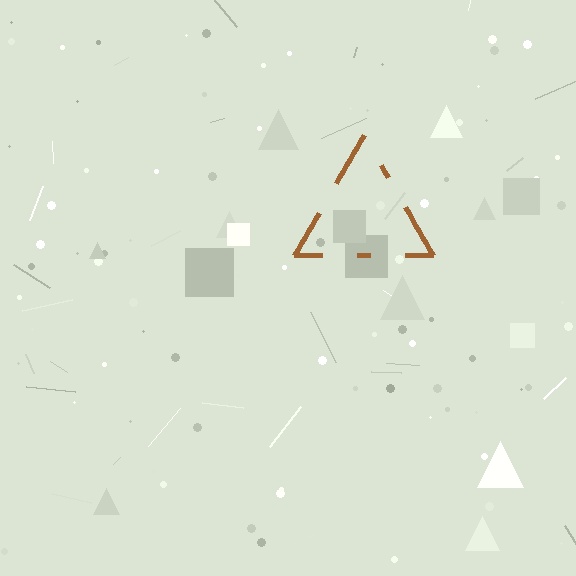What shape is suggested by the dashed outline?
The dashed outline suggests a triangle.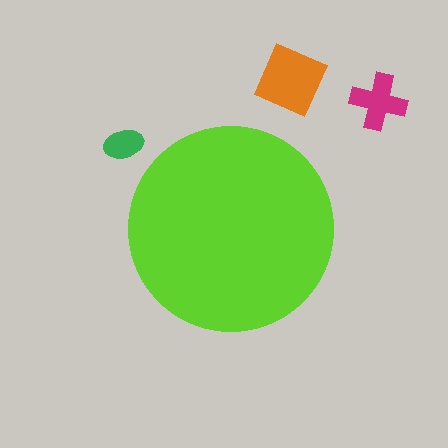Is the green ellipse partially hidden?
No, the green ellipse is fully visible.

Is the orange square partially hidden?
No, the orange square is fully visible.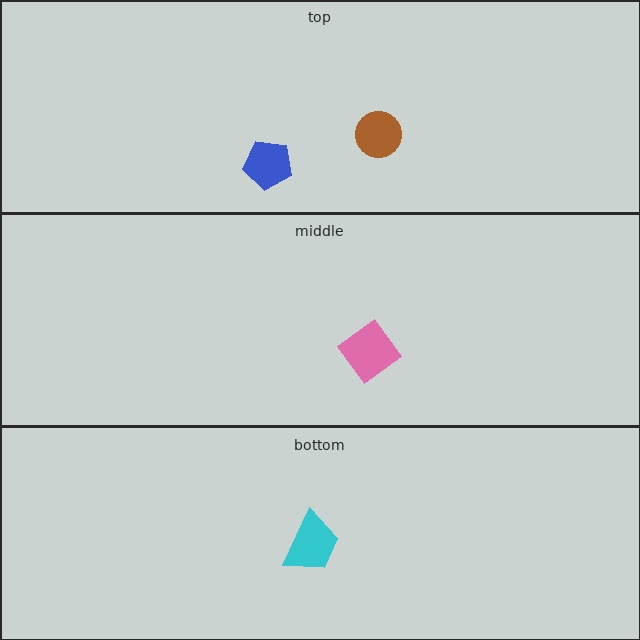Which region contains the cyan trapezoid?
The bottom region.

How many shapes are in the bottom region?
1.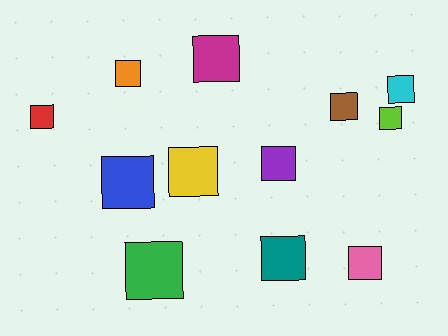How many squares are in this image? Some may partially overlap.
There are 12 squares.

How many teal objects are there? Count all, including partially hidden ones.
There is 1 teal object.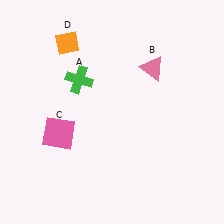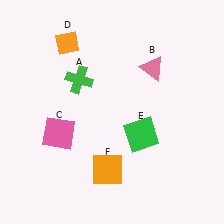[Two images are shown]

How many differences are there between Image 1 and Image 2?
There are 2 differences between the two images.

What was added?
A green square (E), an orange square (F) were added in Image 2.